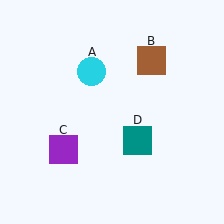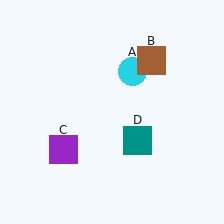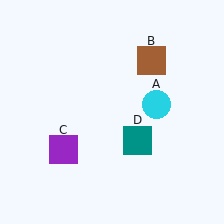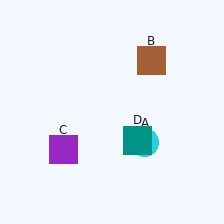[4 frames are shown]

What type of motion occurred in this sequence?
The cyan circle (object A) rotated clockwise around the center of the scene.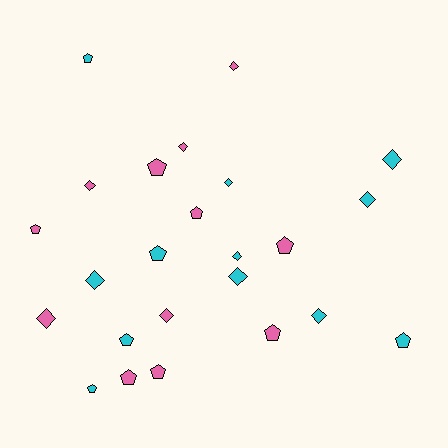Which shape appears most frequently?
Pentagon, with 12 objects.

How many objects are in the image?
There are 24 objects.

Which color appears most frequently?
Cyan, with 12 objects.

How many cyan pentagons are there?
There are 5 cyan pentagons.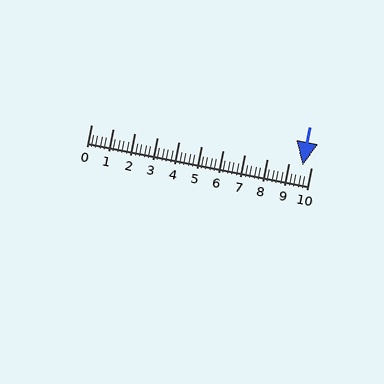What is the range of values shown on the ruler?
The ruler shows values from 0 to 10.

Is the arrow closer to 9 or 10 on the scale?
The arrow is closer to 10.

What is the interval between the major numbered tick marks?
The major tick marks are spaced 1 units apart.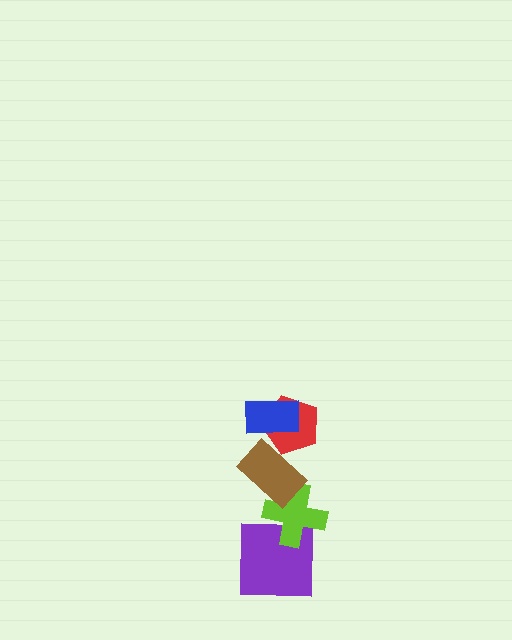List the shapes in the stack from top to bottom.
From top to bottom: the blue rectangle, the red pentagon, the brown rectangle, the lime cross, the purple square.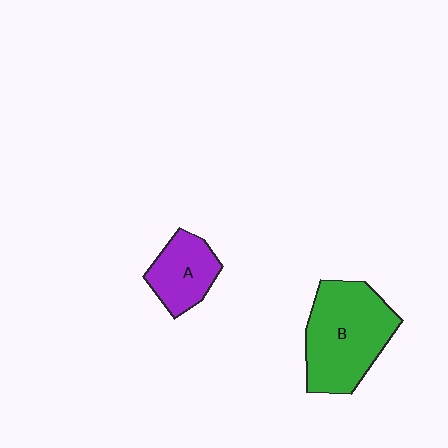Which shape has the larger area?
Shape B (green).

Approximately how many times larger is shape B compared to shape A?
Approximately 1.9 times.